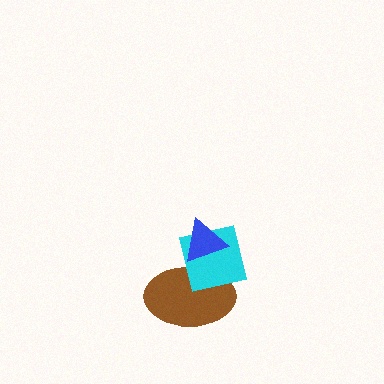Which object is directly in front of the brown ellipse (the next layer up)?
The cyan square is directly in front of the brown ellipse.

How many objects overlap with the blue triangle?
2 objects overlap with the blue triangle.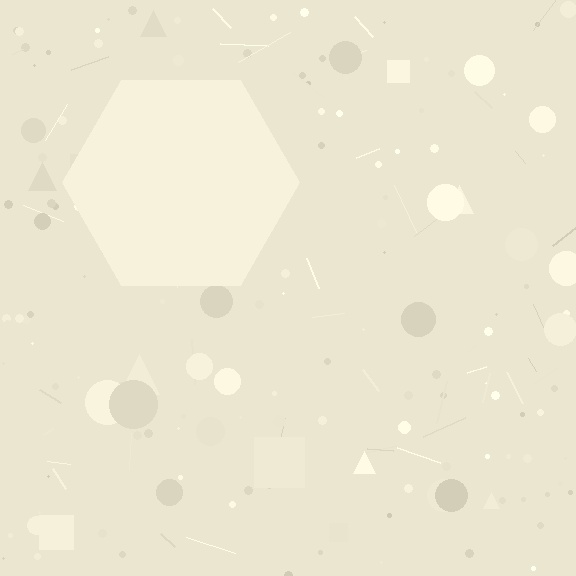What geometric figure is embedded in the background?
A hexagon is embedded in the background.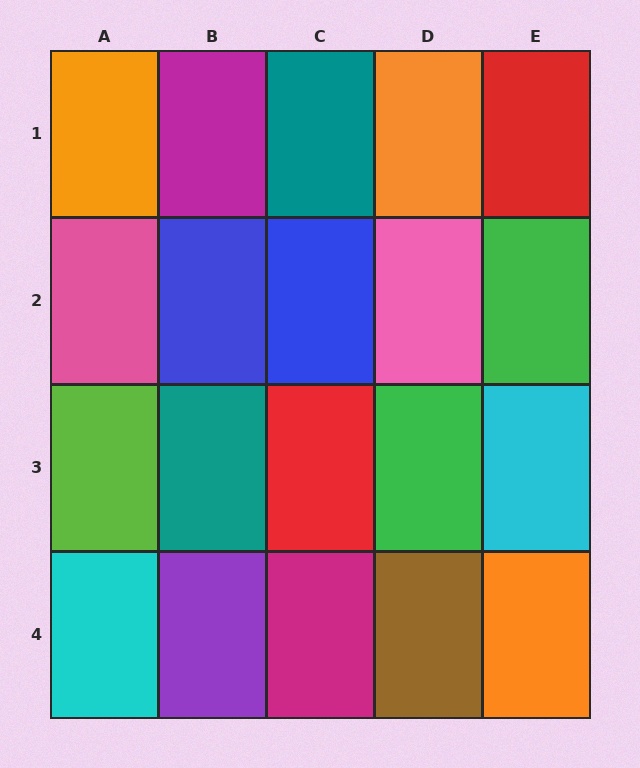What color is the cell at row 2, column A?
Pink.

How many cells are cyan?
2 cells are cyan.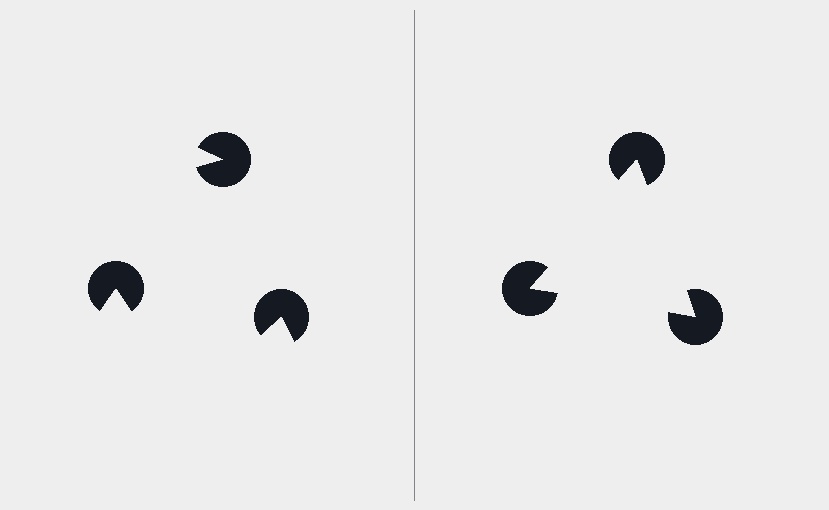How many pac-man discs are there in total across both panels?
6 — 3 on each side.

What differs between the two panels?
The pac-man discs are positioned identically on both sides; only the wedge orientations differ. On the right they align to a triangle; on the left they are misaligned.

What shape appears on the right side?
An illusory triangle.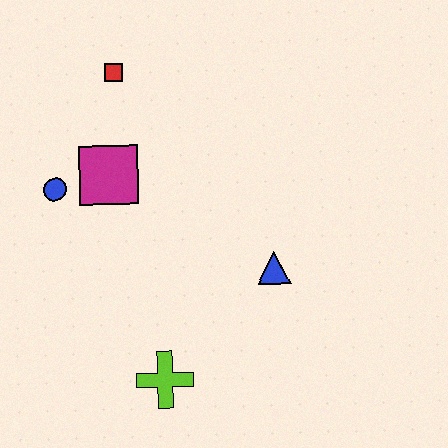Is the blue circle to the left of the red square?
Yes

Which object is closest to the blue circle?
The magenta square is closest to the blue circle.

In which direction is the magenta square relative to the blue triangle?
The magenta square is to the left of the blue triangle.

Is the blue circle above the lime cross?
Yes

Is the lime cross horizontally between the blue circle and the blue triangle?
Yes